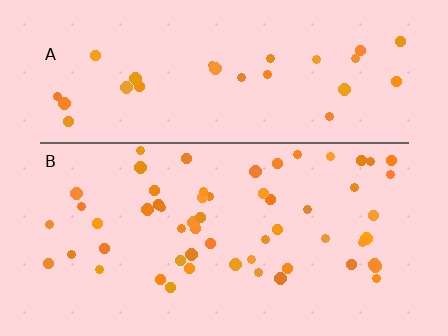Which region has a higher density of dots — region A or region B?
B (the bottom).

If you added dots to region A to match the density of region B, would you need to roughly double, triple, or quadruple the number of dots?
Approximately double.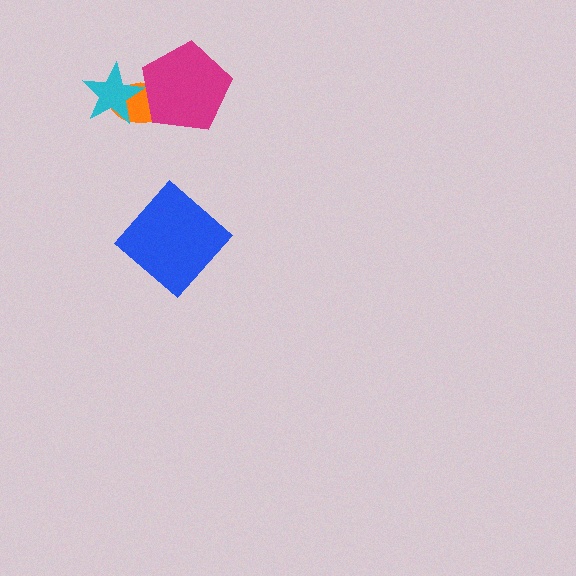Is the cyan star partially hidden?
Yes, it is partially covered by another shape.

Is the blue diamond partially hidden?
No, no other shape covers it.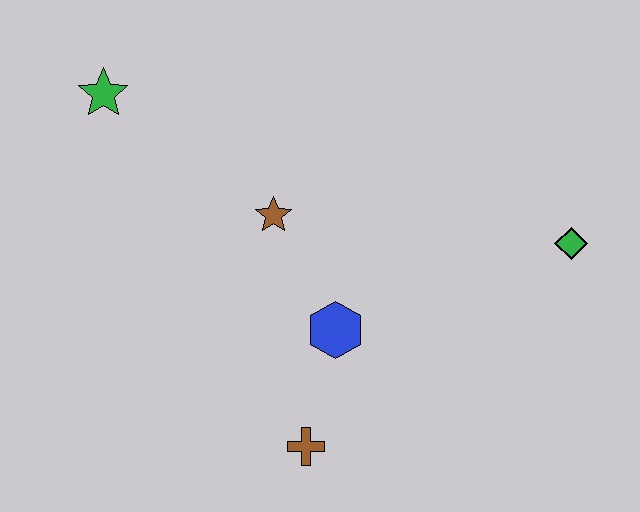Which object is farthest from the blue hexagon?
The green star is farthest from the blue hexagon.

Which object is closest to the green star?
The brown star is closest to the green star.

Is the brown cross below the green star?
Yes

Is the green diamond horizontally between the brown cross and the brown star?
No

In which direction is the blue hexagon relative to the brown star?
The blue hexagon is below the brown star.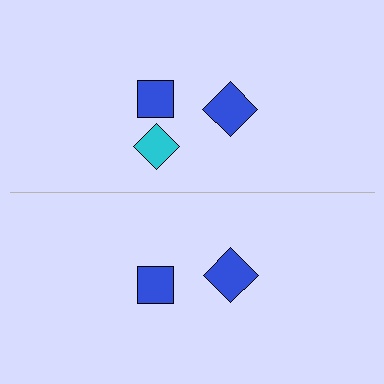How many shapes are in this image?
There are 5 shapes in this image.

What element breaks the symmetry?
A cyan diamond is missing from the bottom side.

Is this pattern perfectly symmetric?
No, the pattern is not perfectly symmetric. A cyan diamond is missing from the bottom side.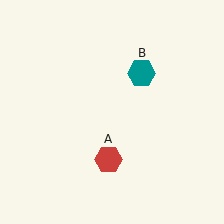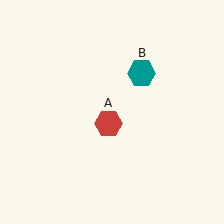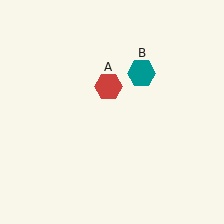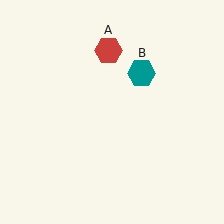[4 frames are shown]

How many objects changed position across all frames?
1 object changed position: red hexagon (object A).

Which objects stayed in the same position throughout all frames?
Teal hexagon (object B) remained stationary.